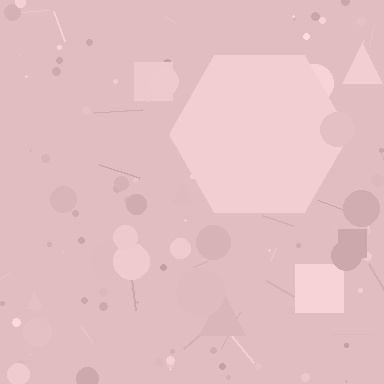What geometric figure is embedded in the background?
A hexagon is embedded in the background.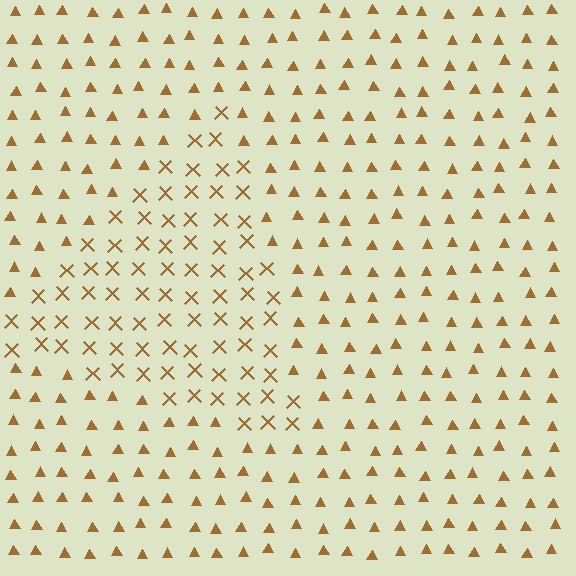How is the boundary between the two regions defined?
The boundary is defined by a change in element shape: X marks inside vs. triangles outside. All elements share the same color and spacing.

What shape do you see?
I see a triangle.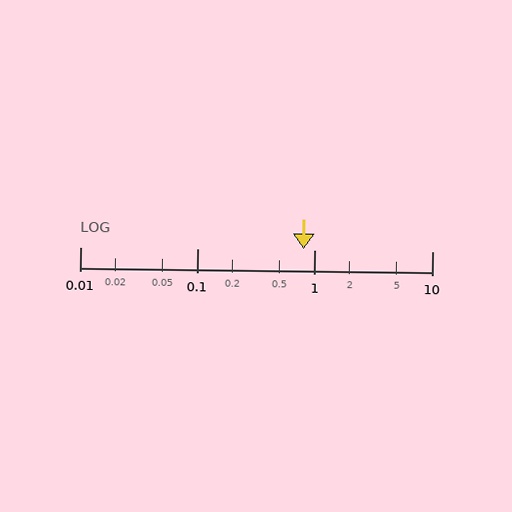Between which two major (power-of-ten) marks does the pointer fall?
The pointer is between 0.1 and 1.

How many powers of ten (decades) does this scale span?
The scale spans 3 decades, from 0.01 to 10.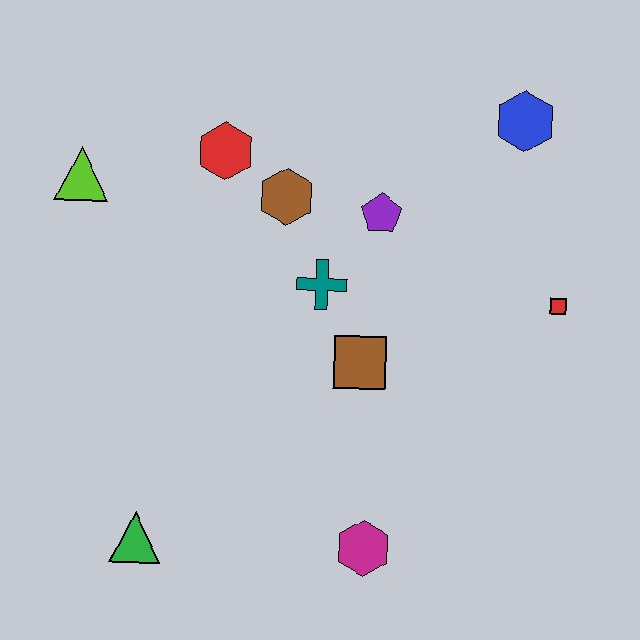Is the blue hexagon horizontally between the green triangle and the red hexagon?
No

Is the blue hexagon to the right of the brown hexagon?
Yes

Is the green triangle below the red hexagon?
Yes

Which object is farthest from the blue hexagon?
The green triangle is farthest from the blue hexagon.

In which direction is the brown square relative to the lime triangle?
The brown square is to the right of the lime triangle.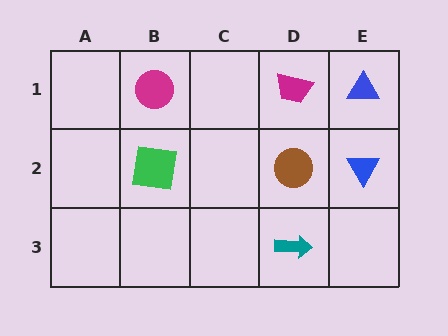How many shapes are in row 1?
3 shapes.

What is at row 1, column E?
A blue triangle.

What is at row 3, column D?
A teal arrow.